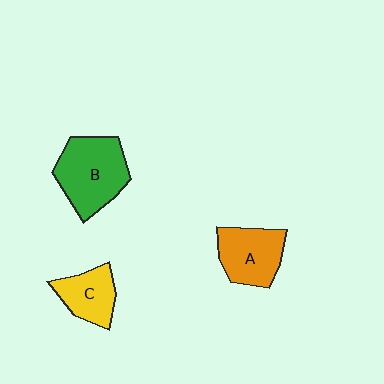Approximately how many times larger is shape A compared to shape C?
Approximately 1.3 times.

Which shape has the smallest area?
Shape C (yellow).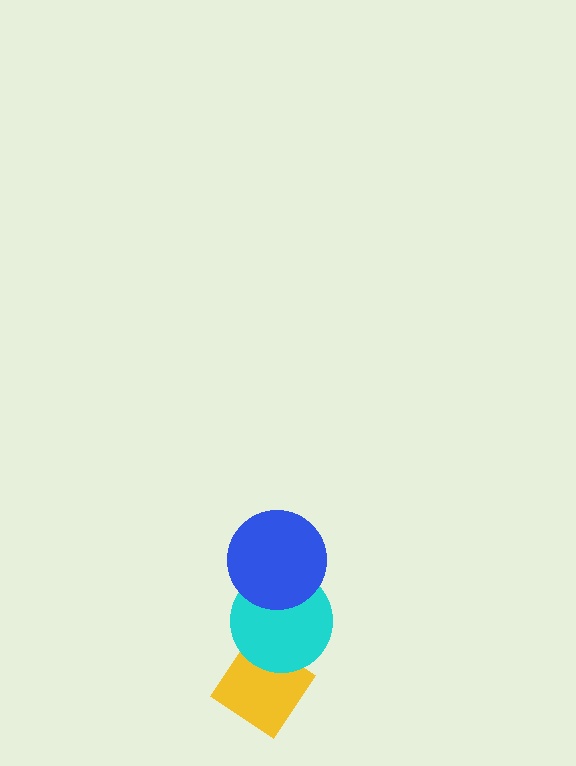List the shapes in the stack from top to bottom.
From top to bottom: the blue circle, the cyan circle, the yellow diamond.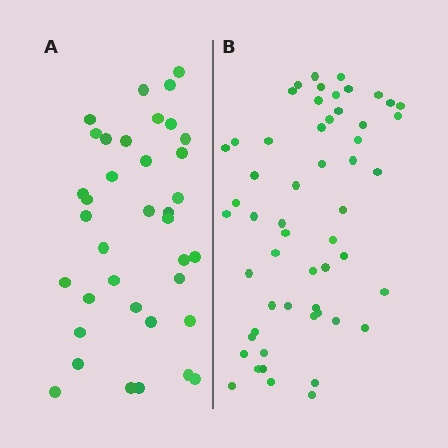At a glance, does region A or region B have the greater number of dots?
Region B (the right region) has more dots.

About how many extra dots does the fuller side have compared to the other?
Region B has approximately 20 more dots than region A.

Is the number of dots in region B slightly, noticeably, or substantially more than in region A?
Region B has substantially more. The ratio is roughly 1.5 to 1.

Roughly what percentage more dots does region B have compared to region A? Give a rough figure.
About 50% more.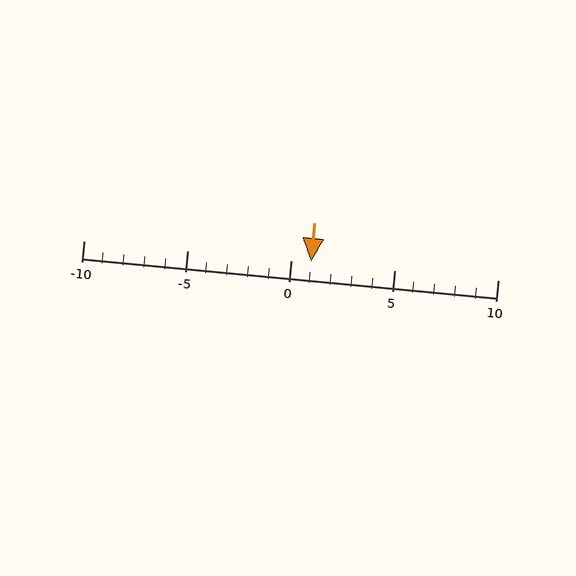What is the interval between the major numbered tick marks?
The major tick marks are spaced 5 units apart.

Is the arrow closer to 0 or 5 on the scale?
The arrow is closer to 0.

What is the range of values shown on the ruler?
The ruler shows values from -10 to 10.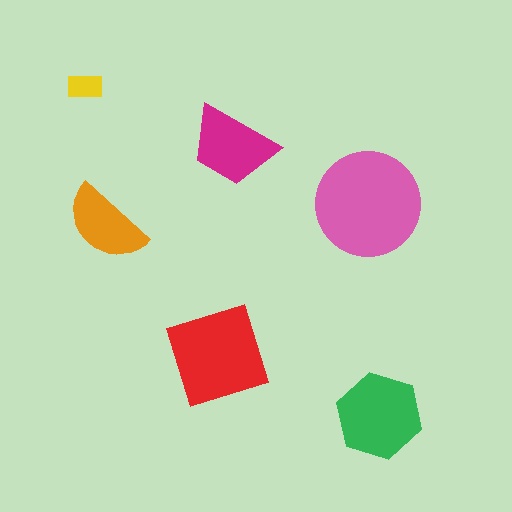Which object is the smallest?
The yellow rectangle.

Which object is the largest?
The pink circle.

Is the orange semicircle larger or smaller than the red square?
Smaller.